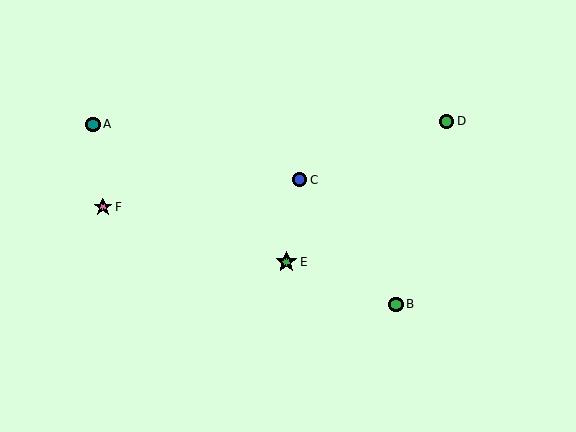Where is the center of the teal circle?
The center of the teal circle is at (93, 124).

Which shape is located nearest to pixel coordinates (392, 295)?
The green circle (labeled B) at (396, 304) is nearest to that location.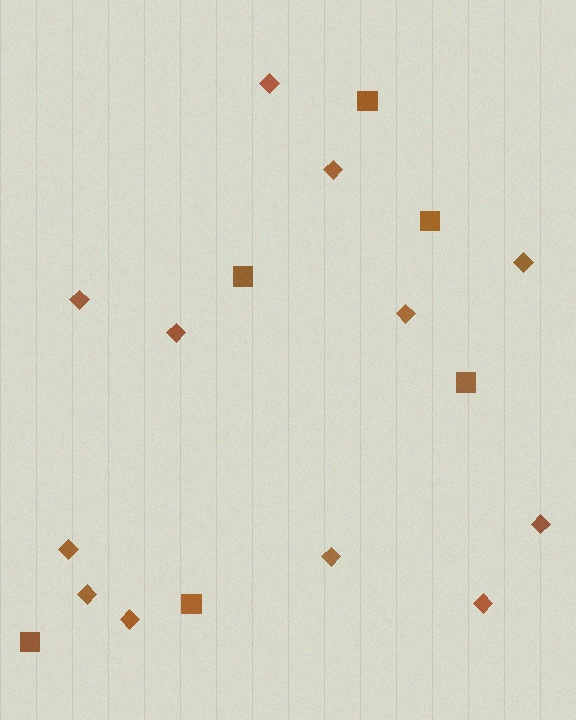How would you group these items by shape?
There are 2 groups: one group of diamonds (12) and one group of squares (6).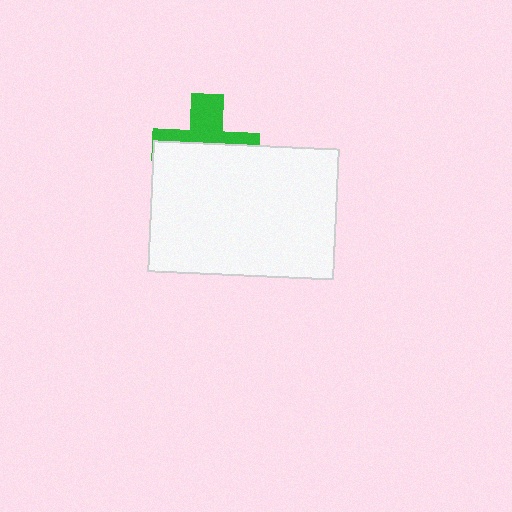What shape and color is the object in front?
The object in front is a white rectangle.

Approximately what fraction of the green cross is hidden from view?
Roughly 57% of the green cross is hidden behind the white rectangle.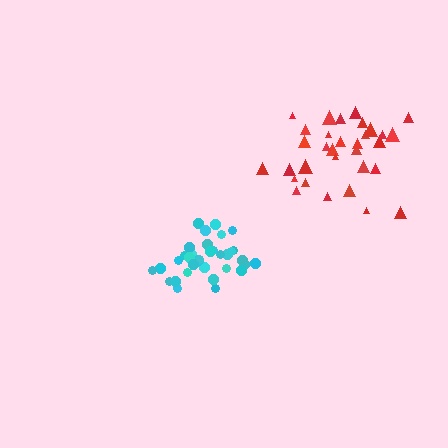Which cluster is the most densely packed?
Cyan.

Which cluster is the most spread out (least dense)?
Red.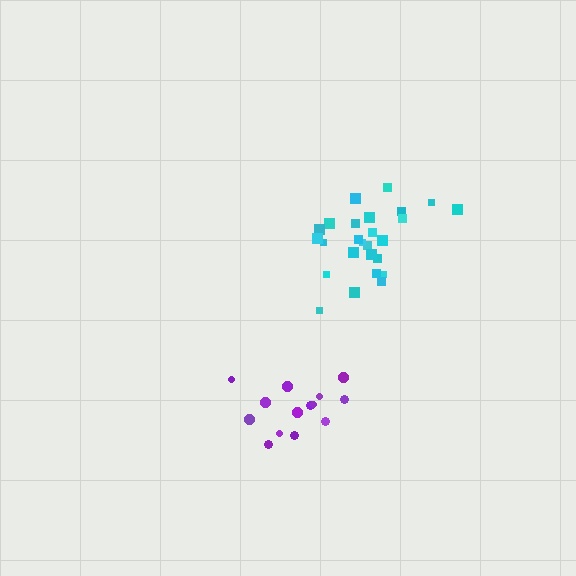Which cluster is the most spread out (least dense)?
Purple.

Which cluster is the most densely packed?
Cyan.